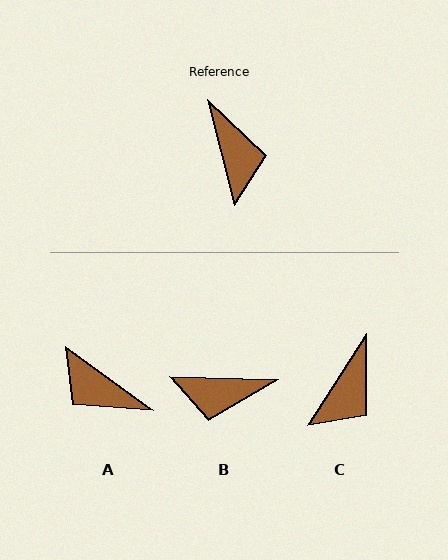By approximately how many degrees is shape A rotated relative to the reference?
Approximately 141 degrees clockwise.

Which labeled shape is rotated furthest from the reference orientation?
A, about 141 degrees away.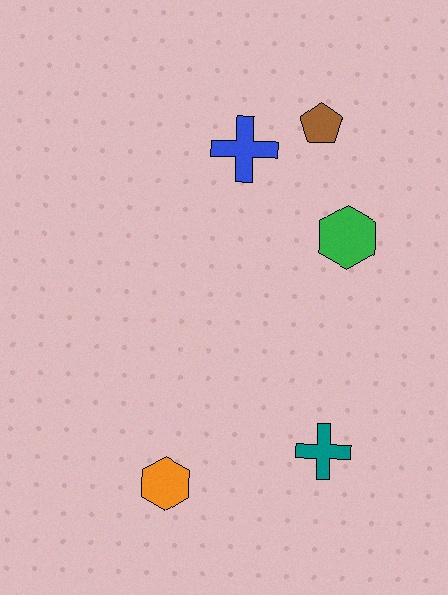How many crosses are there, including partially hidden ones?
There are 2 crosses.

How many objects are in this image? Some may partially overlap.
There are 5 objects.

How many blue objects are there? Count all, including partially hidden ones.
There is 1 blue object.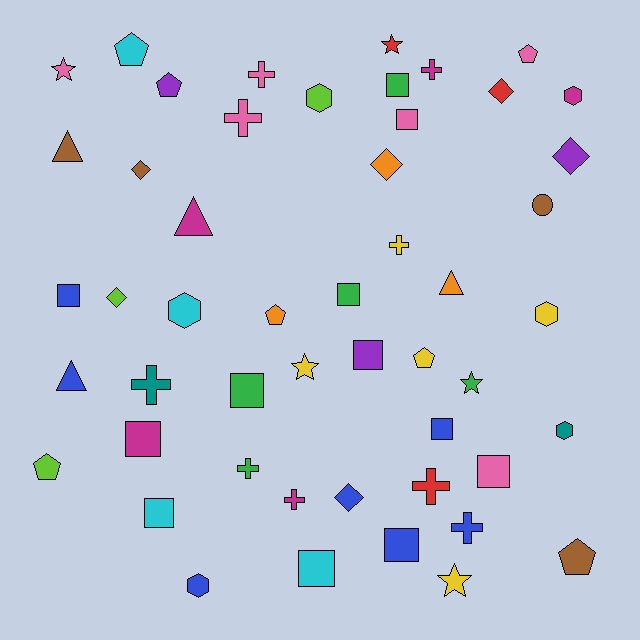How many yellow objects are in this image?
There are 5 yellow objects.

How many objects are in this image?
There are 50 objects.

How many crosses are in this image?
There are 9 crosses.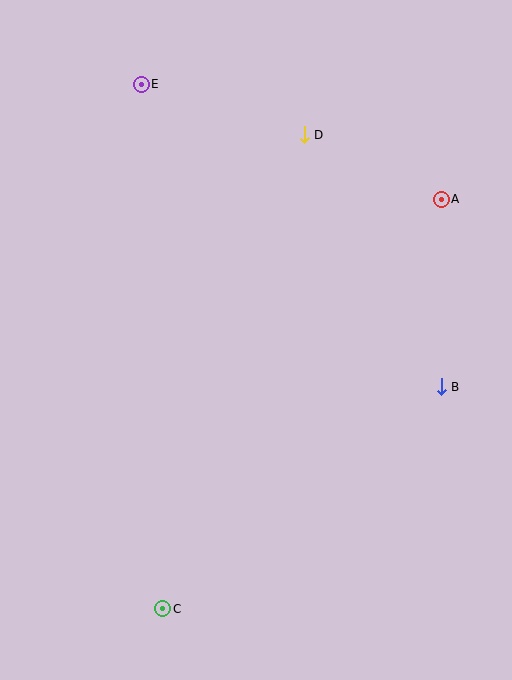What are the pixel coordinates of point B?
Point B is at (441, 387).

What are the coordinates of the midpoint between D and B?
The midpoint between D and B is at (373, 261).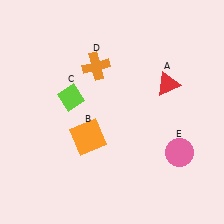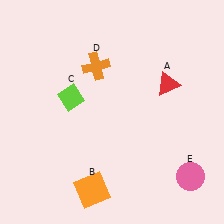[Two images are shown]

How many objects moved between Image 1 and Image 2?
2 objects moved between the two images.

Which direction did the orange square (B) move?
The orange square (B) moved down.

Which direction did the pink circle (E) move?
The pink circle (E) moved down.